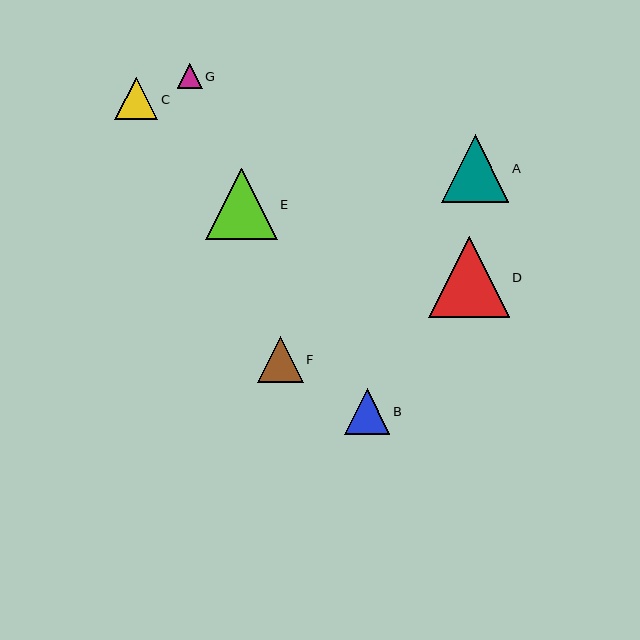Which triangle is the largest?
Triangle D is the largest with a size of approximately 80 pixels.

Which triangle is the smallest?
Triangle G is the smallest with a size of approximately 25 pixels.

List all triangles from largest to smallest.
From largest to smallest: D, E, A, F, B, C, G.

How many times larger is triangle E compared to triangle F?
Triangle E is approximately 1.6 times the size of triangle F.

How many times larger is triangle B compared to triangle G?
Triangle B is approximately 1.8 times the size of triangle G.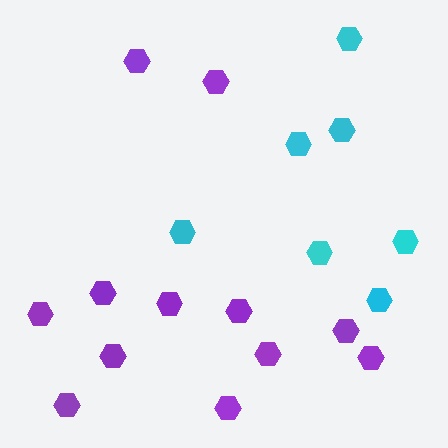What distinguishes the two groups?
There are 2 groups: one group of purple hexagons (12) and one group of cyan hexagons (7).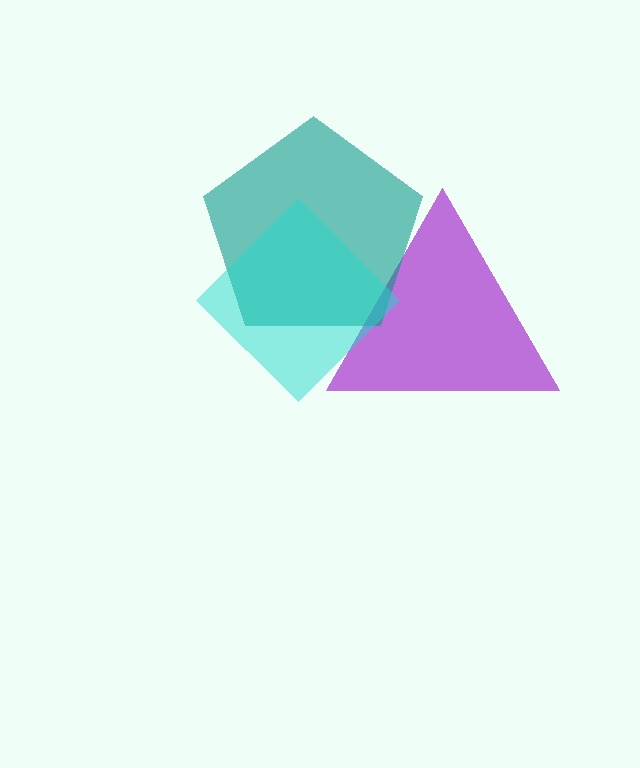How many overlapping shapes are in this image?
There are 3 overlapping shapes in the image.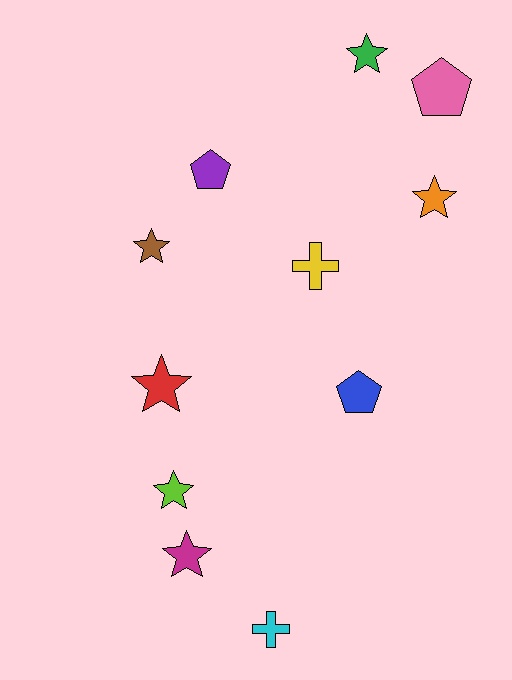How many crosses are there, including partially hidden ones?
There are 2 crosses.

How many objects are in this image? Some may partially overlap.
There are 11 objects.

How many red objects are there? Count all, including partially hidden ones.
There is 1 red object.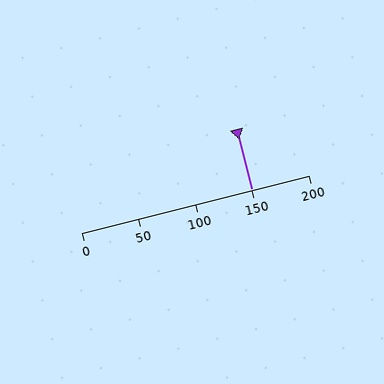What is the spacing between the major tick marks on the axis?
The major ticks are spaced 50 apart.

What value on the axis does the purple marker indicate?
The marker indicates approximately 150.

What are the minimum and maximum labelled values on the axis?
The axis runs from 0 to 200.